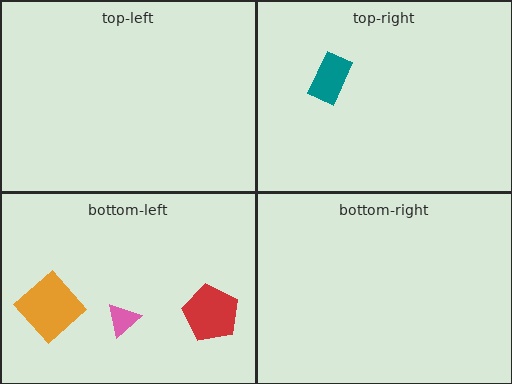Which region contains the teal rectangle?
The top-right region.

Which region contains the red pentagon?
The bottom-left region.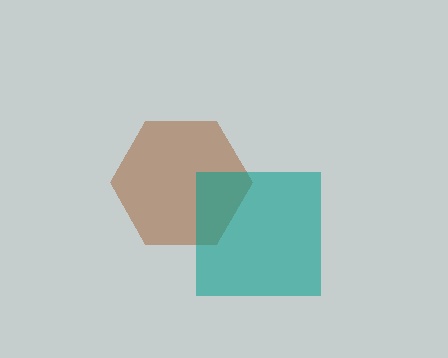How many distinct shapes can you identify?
There are 2 distinct shapes: a brown hexagon, a teal square.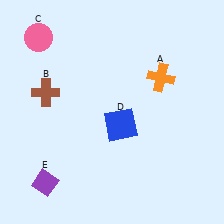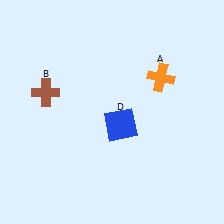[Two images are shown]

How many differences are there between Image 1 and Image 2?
There are 2 differences between the two images.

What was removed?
The purple diamond (E), the pink circle (C) were removed in Image 2.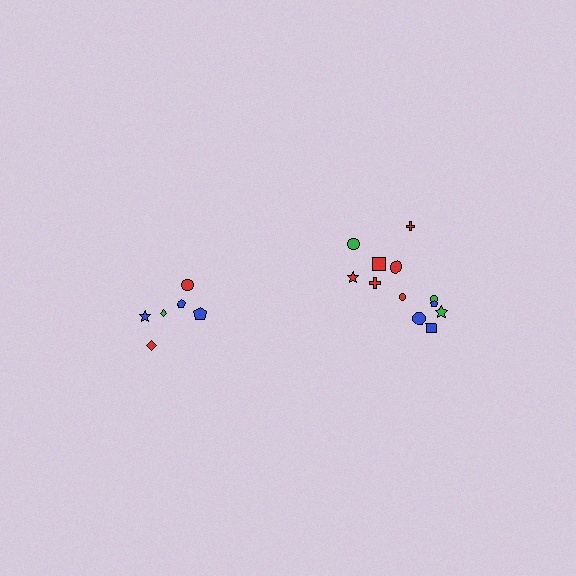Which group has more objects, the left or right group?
The right group.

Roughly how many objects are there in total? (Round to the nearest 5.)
Roughly 20 objects in total.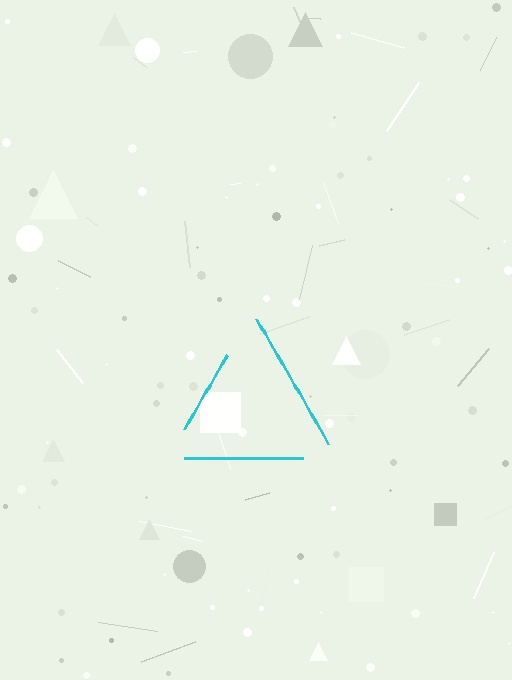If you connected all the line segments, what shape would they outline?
They would outline a triangle.